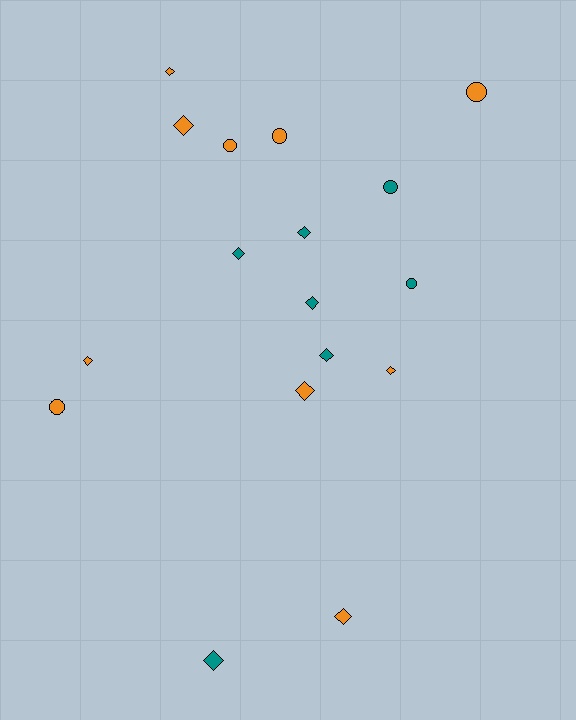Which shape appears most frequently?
Diamond, with 11 objects.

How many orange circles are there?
There are 4 orange circles.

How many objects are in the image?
There are 17 objects.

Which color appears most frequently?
Orange, with 10 objects.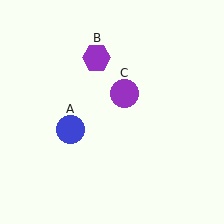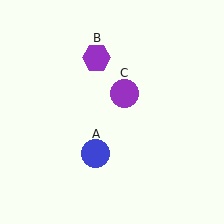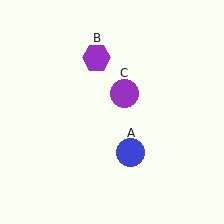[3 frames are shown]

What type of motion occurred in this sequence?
The blue circle (object A) rotated counterclockwise around the center of the scene.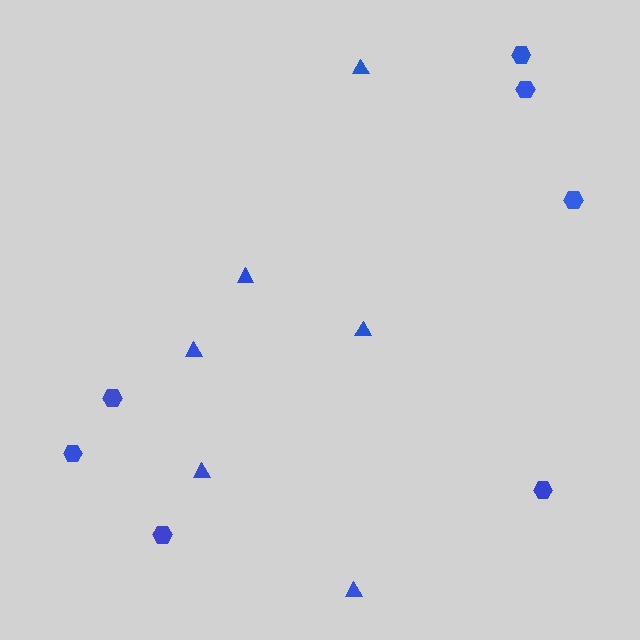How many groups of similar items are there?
There are 2 groups: one group of triangles (6) and one group of hexagons (7).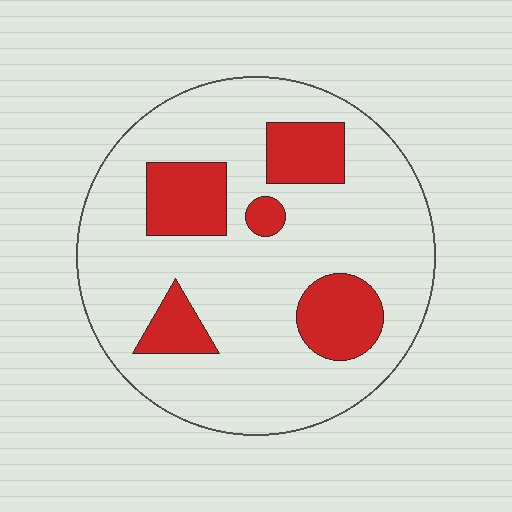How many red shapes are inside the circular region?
5.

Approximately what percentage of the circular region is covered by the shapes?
Approximately 20%.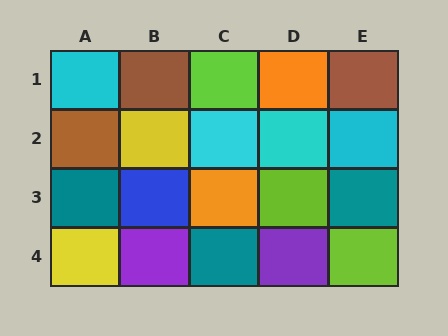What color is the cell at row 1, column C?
Lime.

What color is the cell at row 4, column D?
Purple.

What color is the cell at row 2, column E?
Cyan.